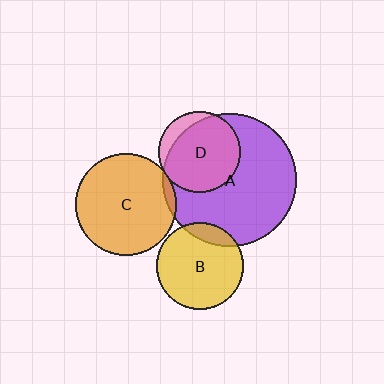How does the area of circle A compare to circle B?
Approximately 2.4 times.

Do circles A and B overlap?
Yes.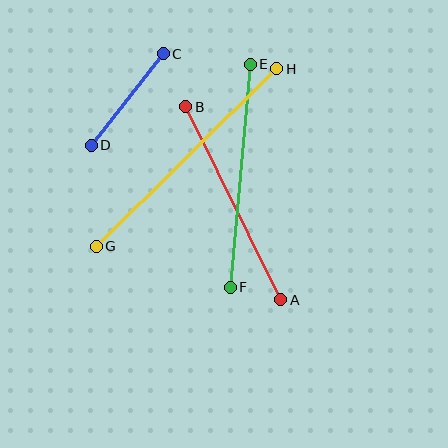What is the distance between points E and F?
The distance is approximately 224 pixels.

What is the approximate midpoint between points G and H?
The midpoint is at approximately (186, 158) pixels.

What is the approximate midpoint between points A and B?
The midpoint is at approximately (233, 203) pixels.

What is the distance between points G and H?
The distance is approximately 253 pixels.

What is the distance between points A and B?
The distance is approximately 215 pixels.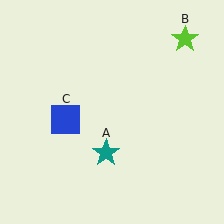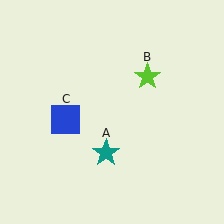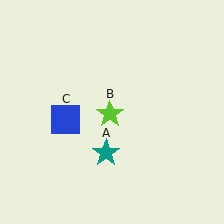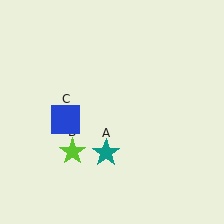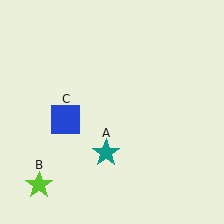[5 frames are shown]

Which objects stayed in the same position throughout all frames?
Teal star (object A) and blue square (object C) remained stationary.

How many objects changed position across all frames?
1 object changed position: lime star (object B).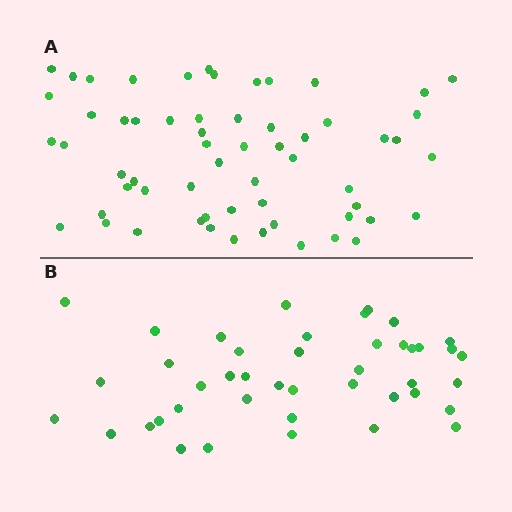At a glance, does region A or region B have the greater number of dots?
Region A (the top region) has more dots.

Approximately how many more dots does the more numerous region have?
Region A has approximately 15 more dots than region B.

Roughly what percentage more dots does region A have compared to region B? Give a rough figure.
About 40% more.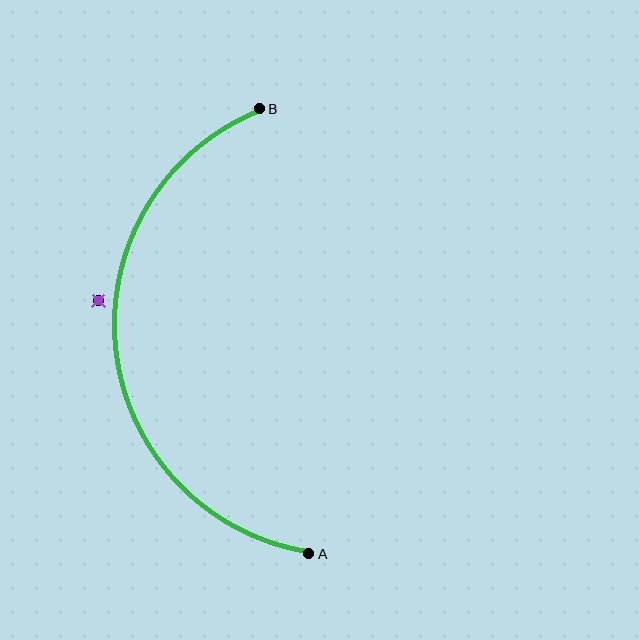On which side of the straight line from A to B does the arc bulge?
The arc bulges to the left of the straight line connecting A and B.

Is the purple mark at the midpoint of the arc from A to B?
No — the purple mark does not lie on the arc at all. It sits slightly outside the curve.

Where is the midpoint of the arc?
The arc midpoint is the point on the curve farthest from the straight line joining A and B. It sits to the left of that line.